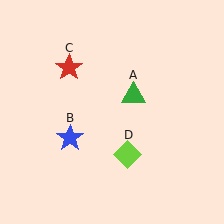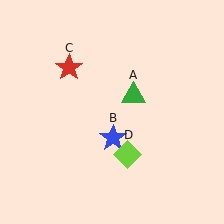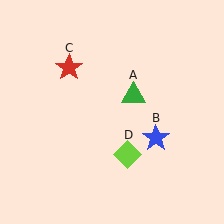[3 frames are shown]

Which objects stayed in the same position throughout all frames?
Green triangle (object A) and red star (object C) and lime diamond (object D) remained stationary.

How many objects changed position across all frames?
1 object changed position: blue star (object B).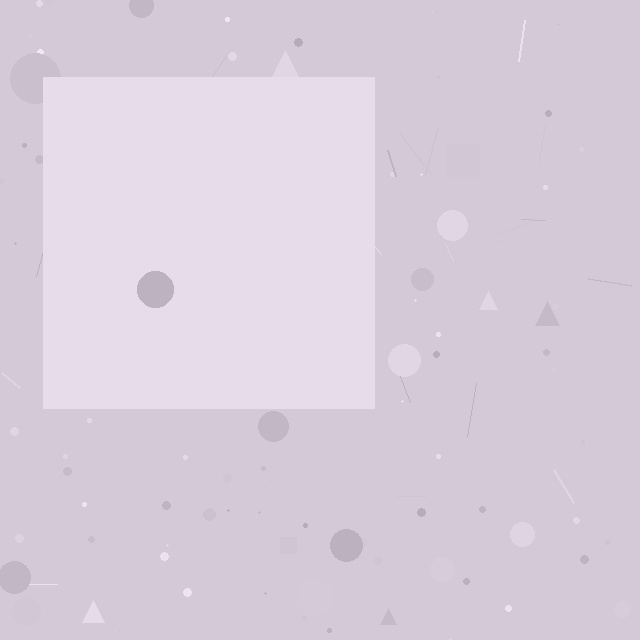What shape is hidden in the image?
A square is hidden in the image.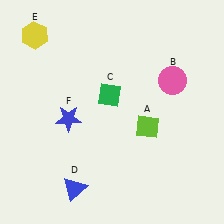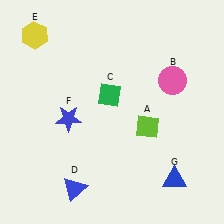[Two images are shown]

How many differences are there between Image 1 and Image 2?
There is 1 difference between the two images.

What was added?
A blue triangle (G) was added in Image 2.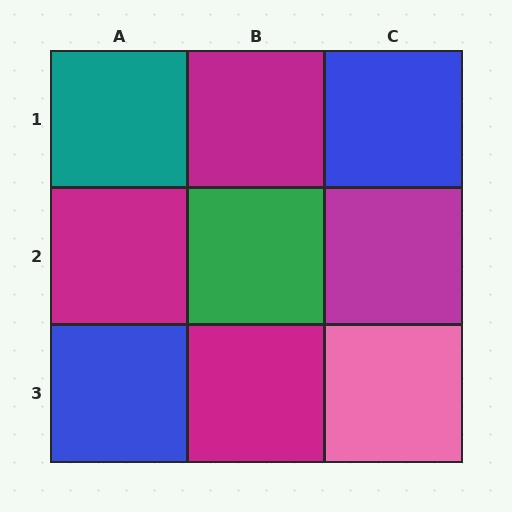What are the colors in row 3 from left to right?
Blue, magenta, pink.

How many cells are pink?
1 cell is pink.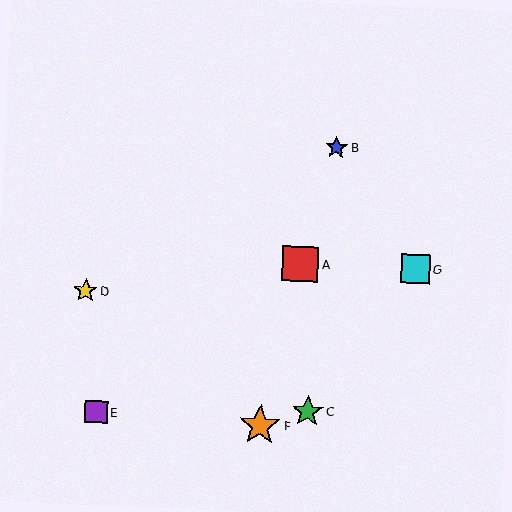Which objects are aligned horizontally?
Objects A, G are aligned horizontally.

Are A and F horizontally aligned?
No, A is at y≈264 and F is at y≈426.